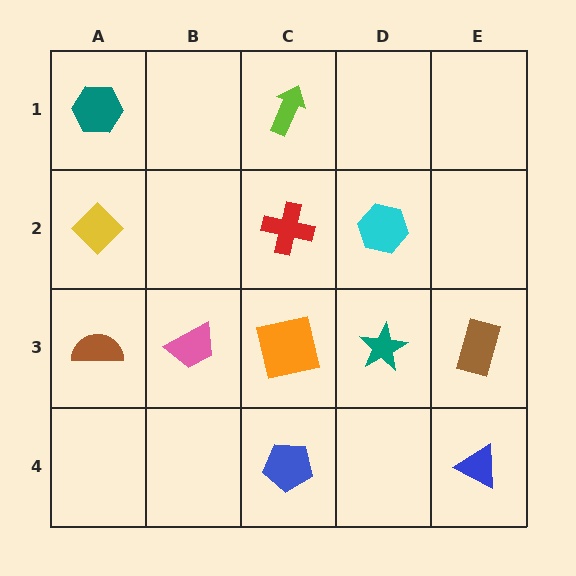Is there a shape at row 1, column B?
No, that cell is empty.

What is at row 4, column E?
A blue triangle.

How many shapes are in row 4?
2 shapes.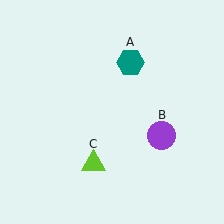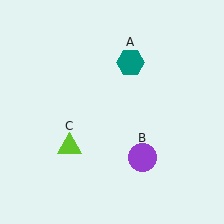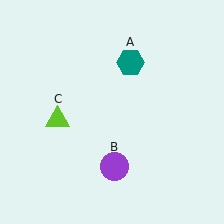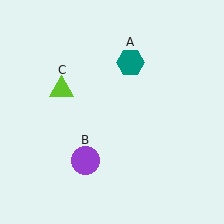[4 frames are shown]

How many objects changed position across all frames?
2 objects changed position: purple circle (object B), lime triangle (object C).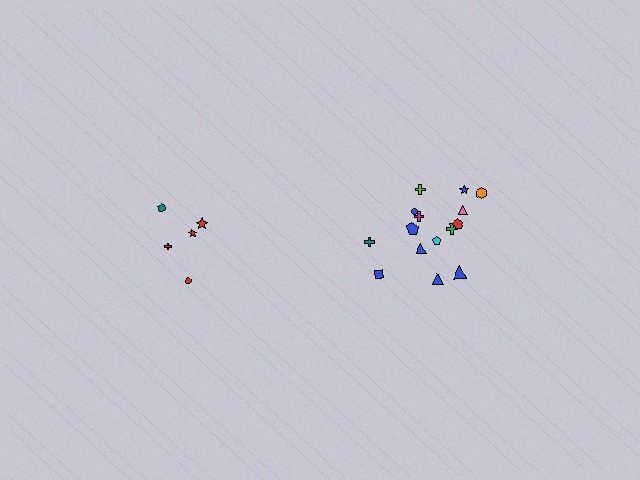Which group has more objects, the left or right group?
The right group.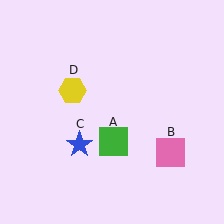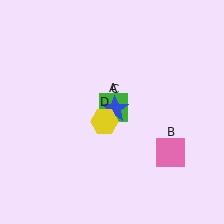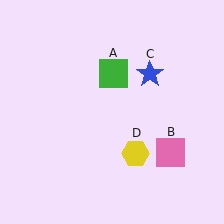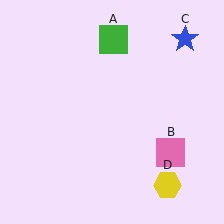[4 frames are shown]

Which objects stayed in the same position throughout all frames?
Pink square (object B) remained stationary.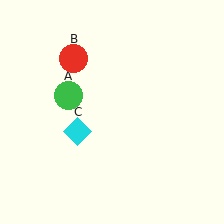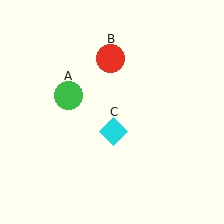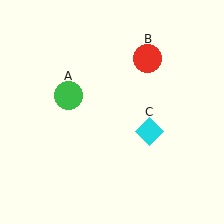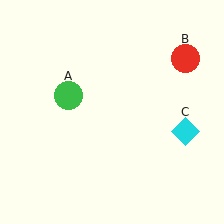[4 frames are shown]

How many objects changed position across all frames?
2 objects changed position: red circle (object B), cyan diamond (object C).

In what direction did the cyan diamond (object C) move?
The cyan diamond (object C) moved right.